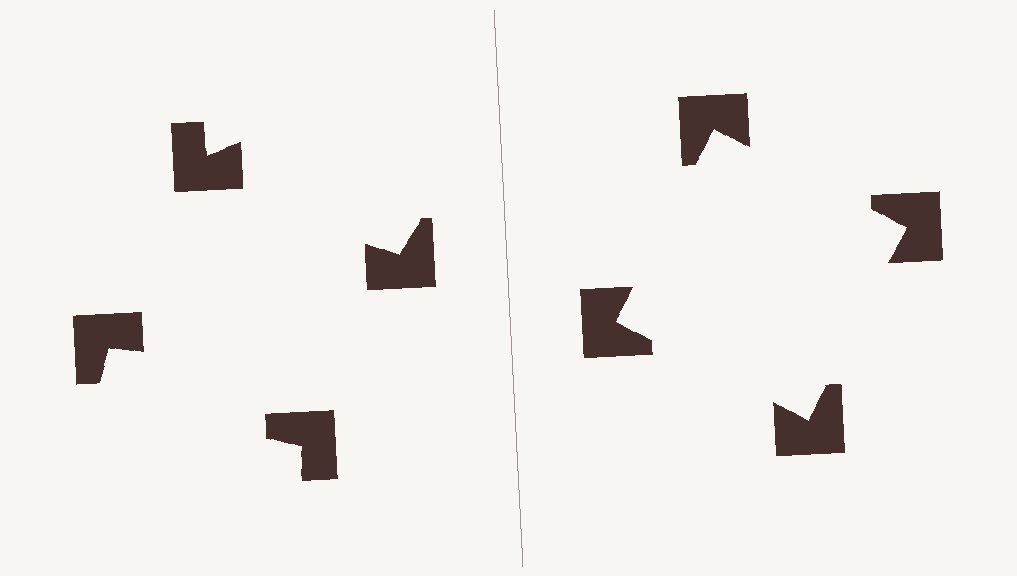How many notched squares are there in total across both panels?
8 — 4 on each side.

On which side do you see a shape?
An illusory square appears on the right side. On the left side the wedge cuts are rotated, so no coherent shape forms.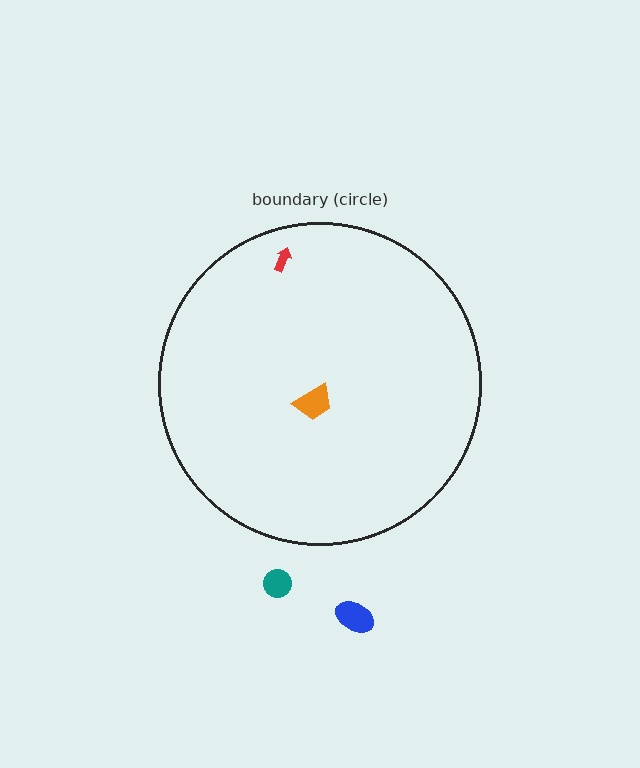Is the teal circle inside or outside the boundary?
Outside.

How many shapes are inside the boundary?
2 inside, 2 outside.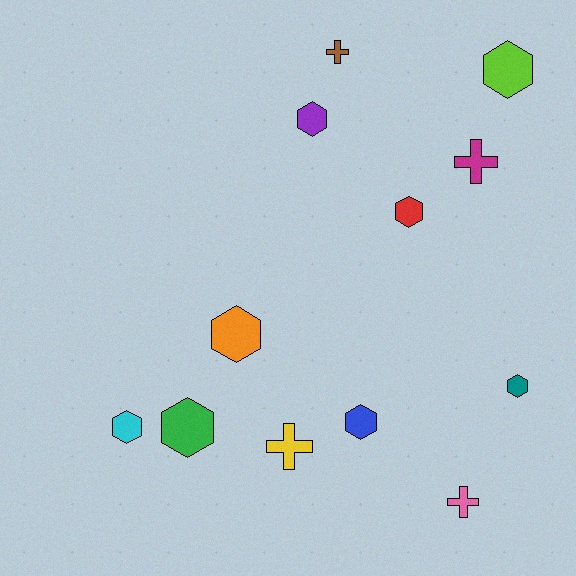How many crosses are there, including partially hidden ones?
There are 4 crosses.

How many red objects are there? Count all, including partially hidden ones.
There is 1 red object.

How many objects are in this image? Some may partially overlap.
There are 12 objects.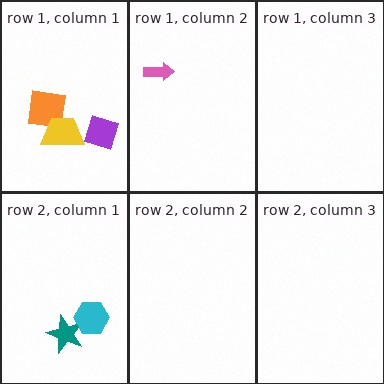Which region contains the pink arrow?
The row 1, column 2 region.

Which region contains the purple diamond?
The row 1, column 1 region.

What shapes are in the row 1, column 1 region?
The purple diamond, the orange square, the yellow trapezoid.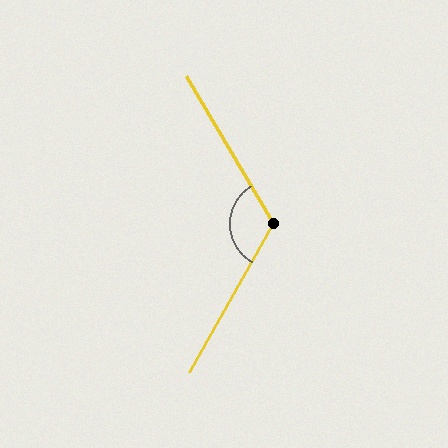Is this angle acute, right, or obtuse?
It is obtuse.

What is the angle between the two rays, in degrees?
Approximately 120 degrees.